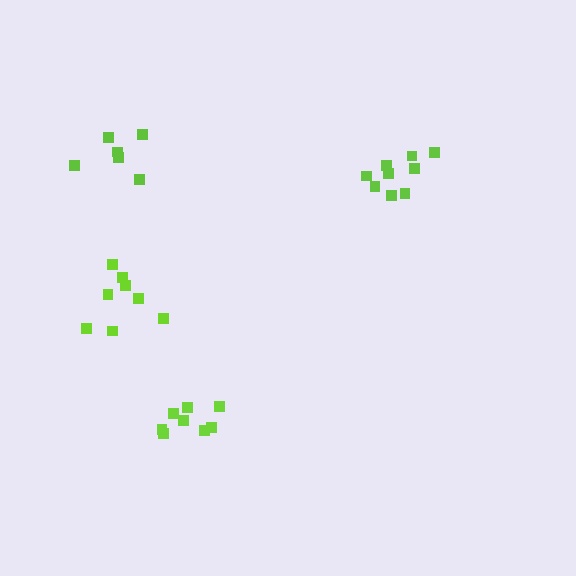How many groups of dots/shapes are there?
There are 4 groups.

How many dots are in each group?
Group 1: 9 dots, Group 2: 8 dots, Group 3: 6 dots, Group 4: 8 dots (31 total).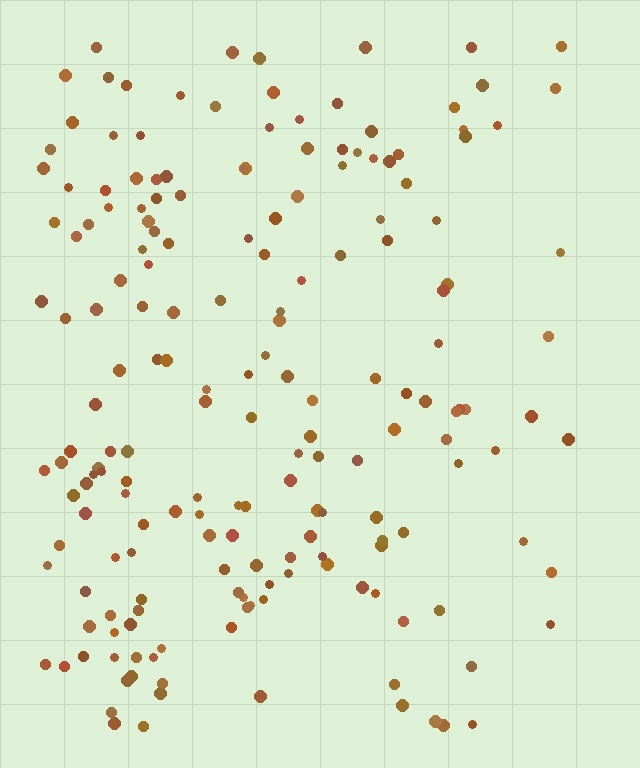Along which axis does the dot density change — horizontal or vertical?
Horizontal.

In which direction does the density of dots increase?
From right to left, with the left side densest.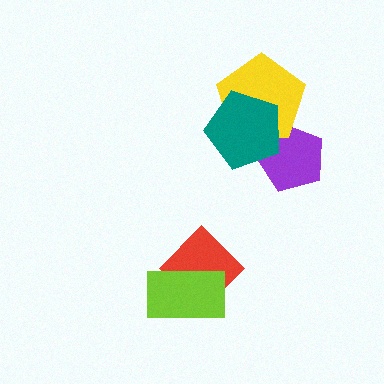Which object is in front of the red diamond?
The lime rectangle is in front of the red diamond.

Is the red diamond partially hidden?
Yes, it is partially covered by another shape.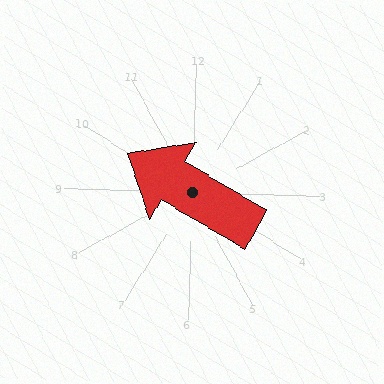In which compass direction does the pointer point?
Northwest.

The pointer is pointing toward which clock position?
Roughly 10 o'clock.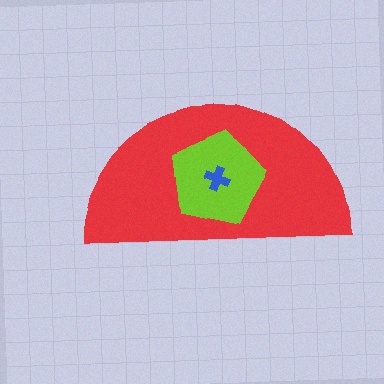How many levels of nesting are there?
3.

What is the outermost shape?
The red semicircle.